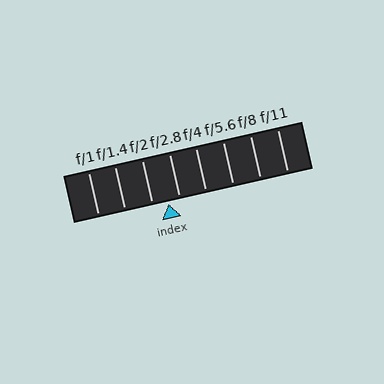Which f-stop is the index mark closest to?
The index mark is closest to f/2.8.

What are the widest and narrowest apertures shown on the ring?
The widest aperture shown is f/1 and the narrowest is f/11.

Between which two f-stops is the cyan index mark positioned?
The index mark is between f/2 and f/2.8.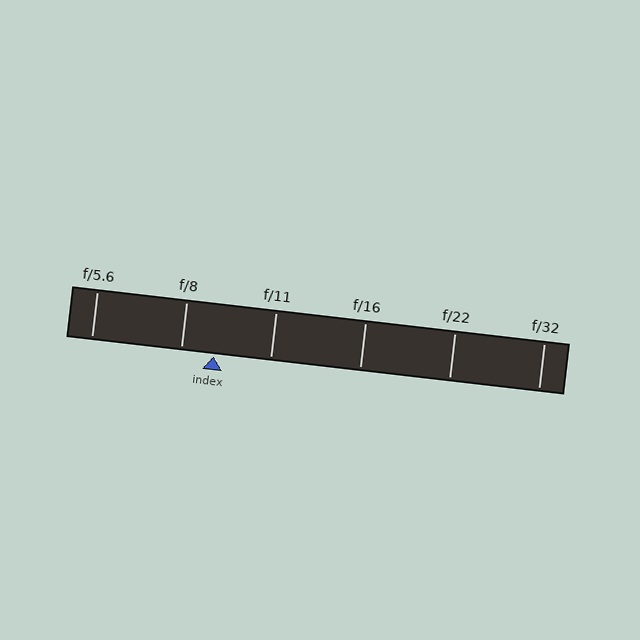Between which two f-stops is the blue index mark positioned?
The index mark is between f/8 and f/11.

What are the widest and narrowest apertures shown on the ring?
The widest aperture shown is f/5.6 and the narrowest is f/32.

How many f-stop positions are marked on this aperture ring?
There are 6 f-stop positions marked.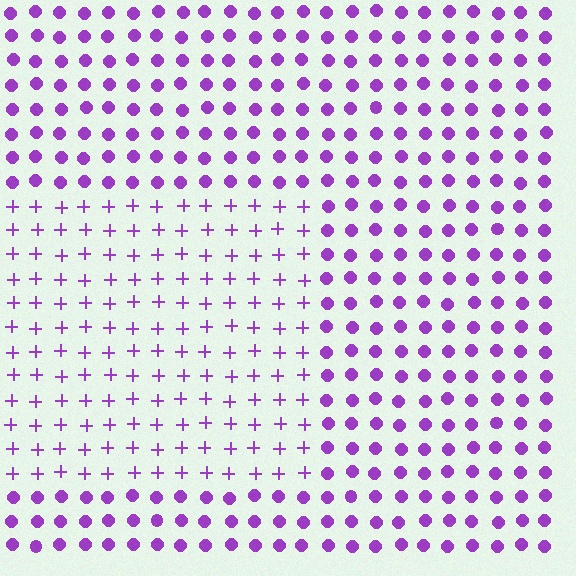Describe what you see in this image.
The image is filled with small purple elements arranged in a uniform grid. A rectangle-shaped region contains plus signs, while the surrounding area contains circles. The boundary is defined purely by the change in element shape.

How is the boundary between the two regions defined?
The boundary is defined by a change in element shape: plus signs inside vs. circles outside. All elements share the same color and spacing.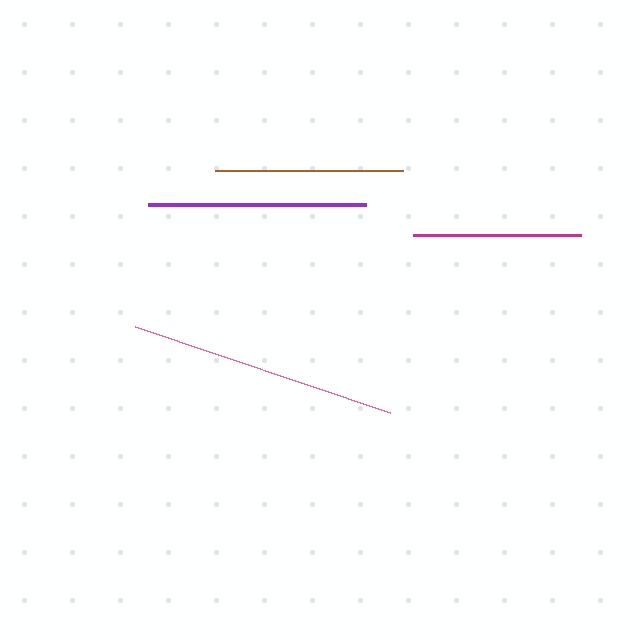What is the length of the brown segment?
The brown segment is approximately 188 pixels long.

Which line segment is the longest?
The pink line is the longest at approximately 270 pixels.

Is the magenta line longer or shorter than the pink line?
The pink line is longer than the magenta line.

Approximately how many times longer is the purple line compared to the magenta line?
The purple line is approximately 1.3 times the length of the magenta line.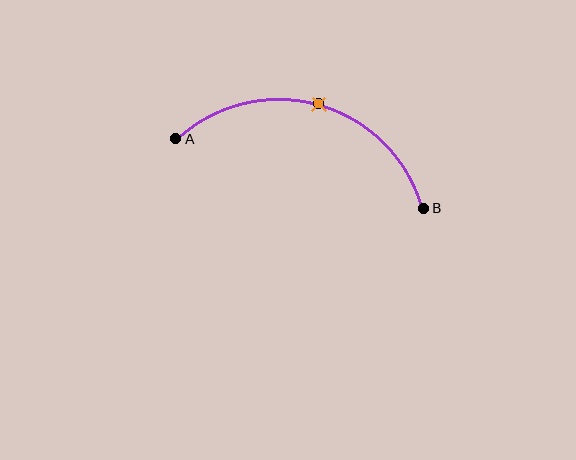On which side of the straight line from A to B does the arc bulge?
The arc bulges above the straight line connecting A and B.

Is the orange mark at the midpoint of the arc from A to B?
Yes. The orange mark lies on the arc at equal arc-length from both A and B — it is the arc midpoint.